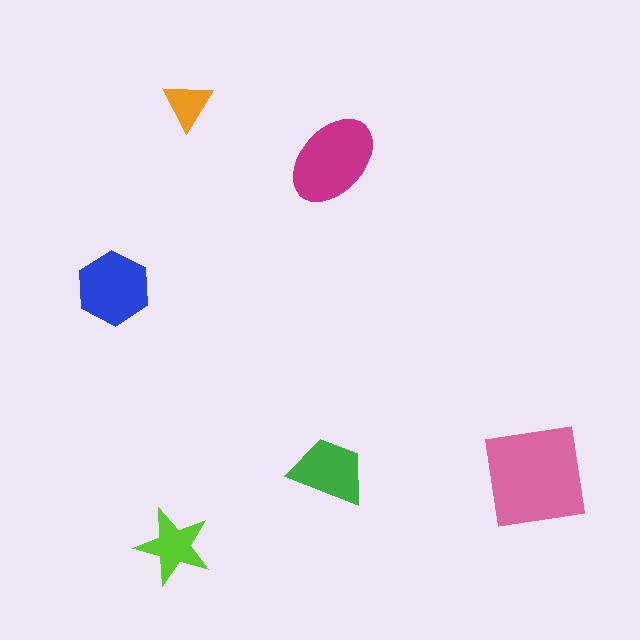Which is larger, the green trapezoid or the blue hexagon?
The blue hexagon.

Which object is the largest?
The pink square.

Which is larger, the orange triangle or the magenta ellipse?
The magenta ellipse.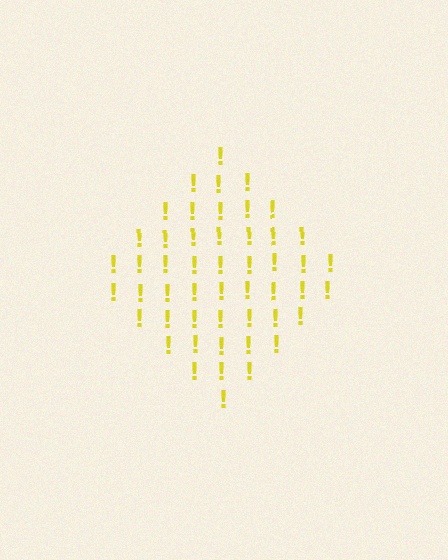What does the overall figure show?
The overall figure shows a diamond.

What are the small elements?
The small elements are exclamation marks.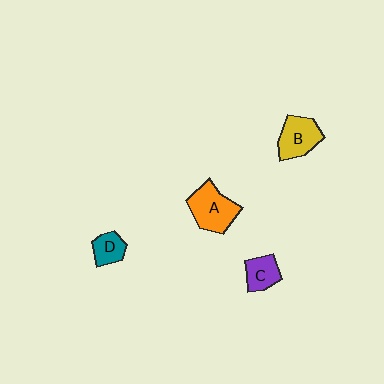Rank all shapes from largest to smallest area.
From largest to smallest: A (orange), B (yellow), C (purple), D (teal).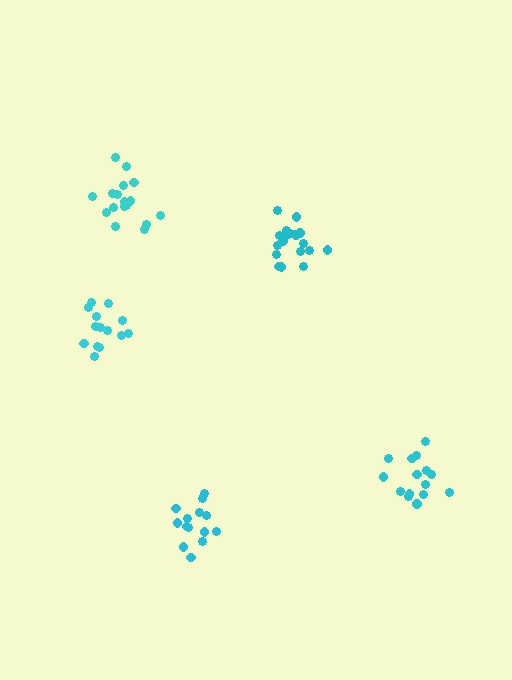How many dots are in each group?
Group 1: 17 dots, Group 2: 14 dots, Group 3: 14 dots, Group 4: 18 dots, Group 5: 16 dots (79 total).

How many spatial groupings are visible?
There are 5 spatial groupings.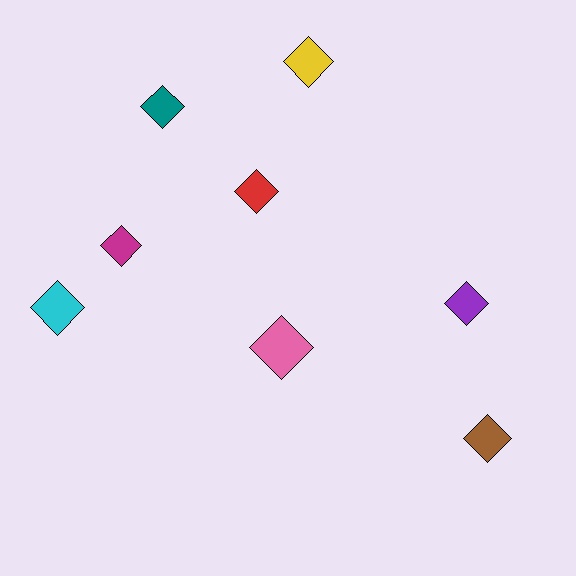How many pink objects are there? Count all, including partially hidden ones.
There is 1 pink object.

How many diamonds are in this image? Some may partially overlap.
There are 8 diamonds.